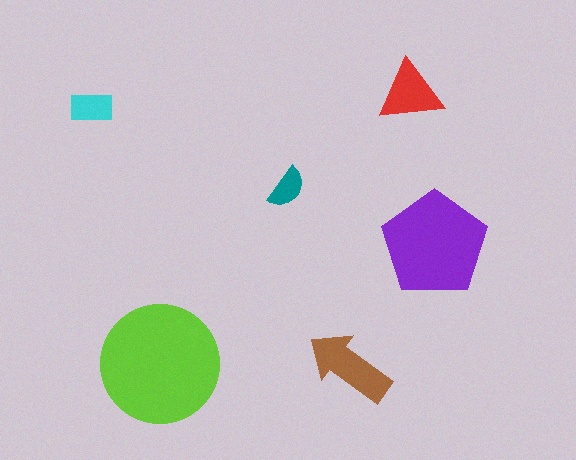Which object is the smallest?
The teal semicircle.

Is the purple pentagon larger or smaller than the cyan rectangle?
Larger.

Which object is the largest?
The lime circle.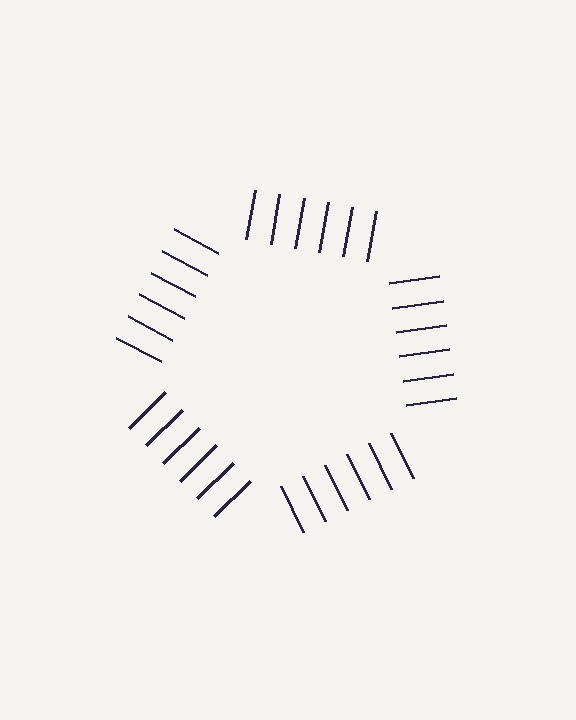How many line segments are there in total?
30 — 6 along each of the 5 edges.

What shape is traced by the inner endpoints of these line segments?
An illusory pentagon — the line segments terminate on its edges but no continuous stroke is drawn.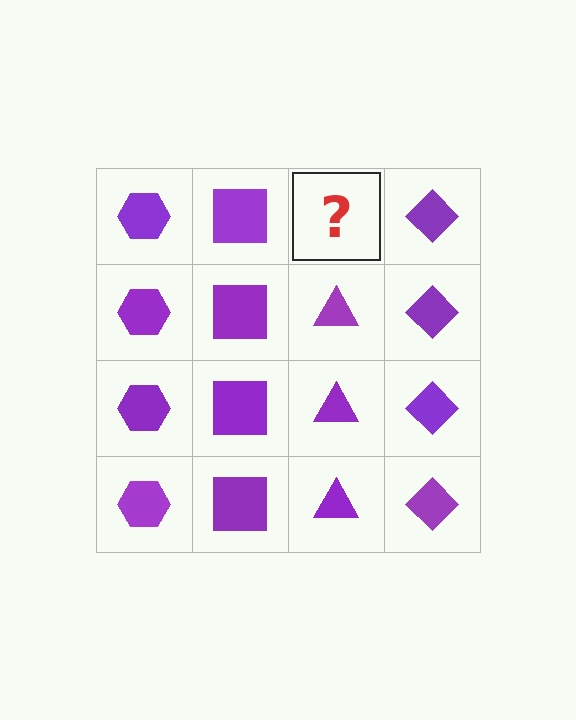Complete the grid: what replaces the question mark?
The question mark should be replaced with a purple triangle.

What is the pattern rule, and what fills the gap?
The rule is that each column has a consistent shape. The gap should be filled with a purple triangle.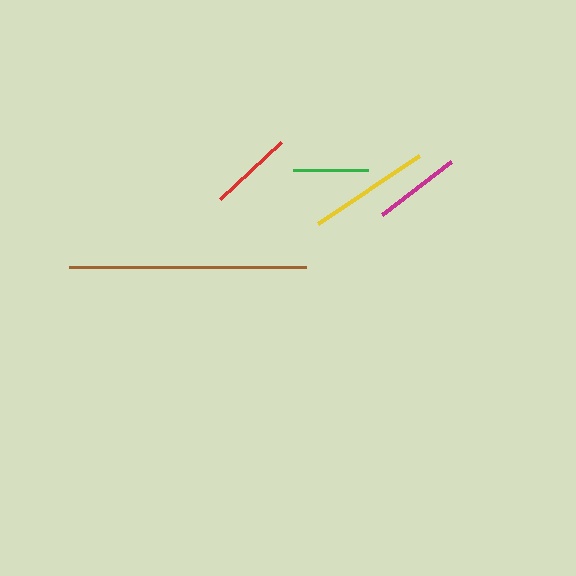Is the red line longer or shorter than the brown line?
The brown line is longer than the red line.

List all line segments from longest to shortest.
From longest to shortest: brown, yellow, magenta, red, green.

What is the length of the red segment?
The red segment is approximately 83 pixels long.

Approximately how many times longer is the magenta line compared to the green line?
The magenta line is approximately 1.2 times the length of the green line.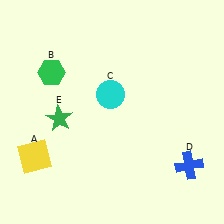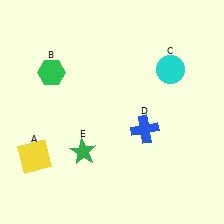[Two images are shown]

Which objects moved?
The objects that moved are: the cyan circle (C), the blue cross (D), the green star (E).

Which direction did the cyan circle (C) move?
The cyan circle (C) moved right.